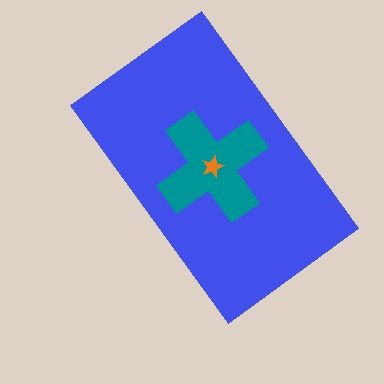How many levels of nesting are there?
3.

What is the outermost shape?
The blue rectangle.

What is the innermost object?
The orange star.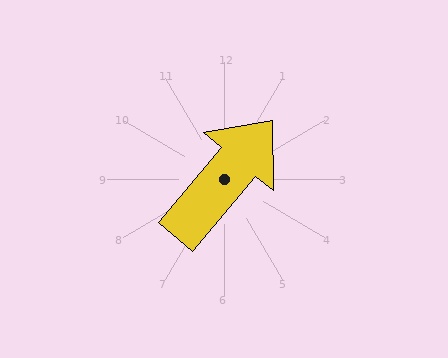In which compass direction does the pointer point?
Northeast.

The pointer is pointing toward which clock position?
Roughly 1 o'clock.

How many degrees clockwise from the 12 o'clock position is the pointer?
Approximately 40 degrees.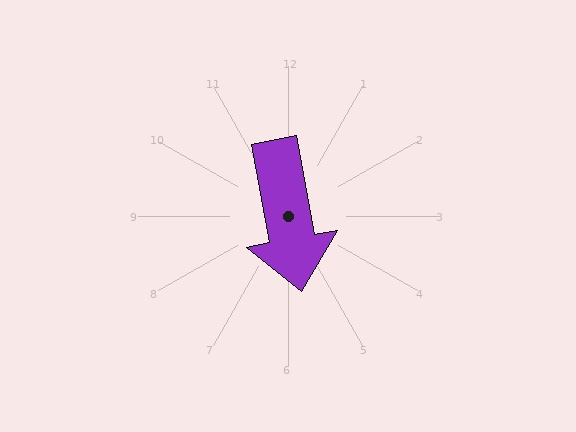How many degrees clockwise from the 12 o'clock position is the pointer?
Approximately 170 degrees.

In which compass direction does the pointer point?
South.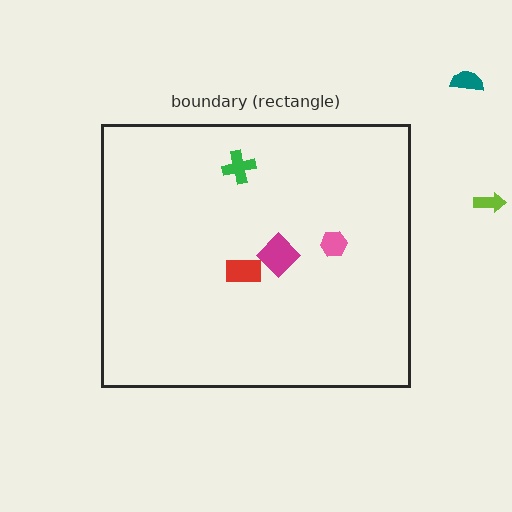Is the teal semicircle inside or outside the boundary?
Outside.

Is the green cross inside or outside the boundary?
Inside.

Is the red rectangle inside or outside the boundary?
Inside.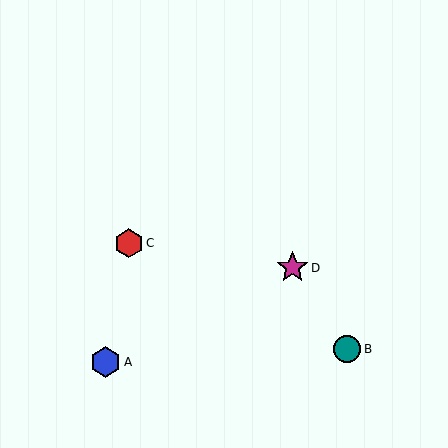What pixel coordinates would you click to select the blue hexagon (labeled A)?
Click at (106, 362) to select the blue hexagon A.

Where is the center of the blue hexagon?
The center of the blue hexagon is at (106, 362).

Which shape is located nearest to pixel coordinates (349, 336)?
The teal circle (labeled B) at (347, 349) is nearest to that location.